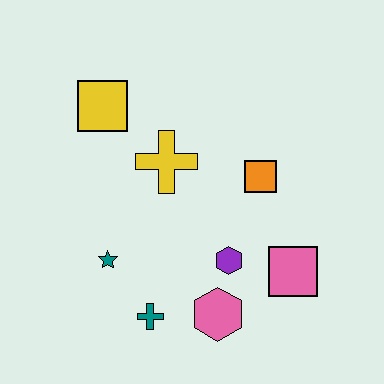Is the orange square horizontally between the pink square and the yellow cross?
Yes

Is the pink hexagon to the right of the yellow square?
Yes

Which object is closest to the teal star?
The teal cross is closest to the teal star.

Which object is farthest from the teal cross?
The yellow square is farthest from the teal cross.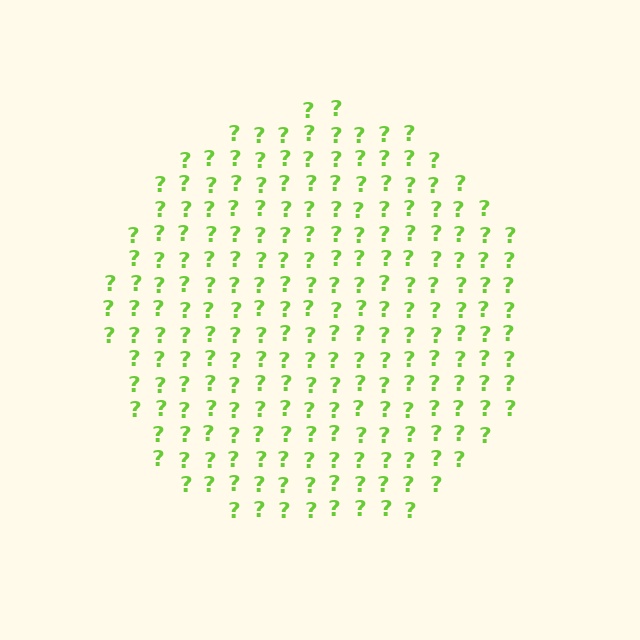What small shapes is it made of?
It is made of small question marks.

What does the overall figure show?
The overall figure shows a circle.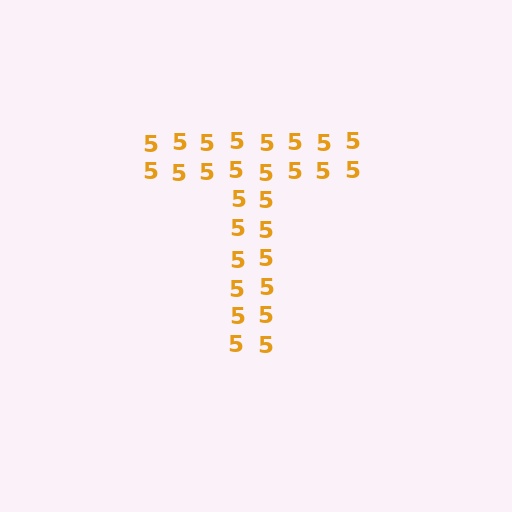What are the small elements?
The small elements are digit 5's.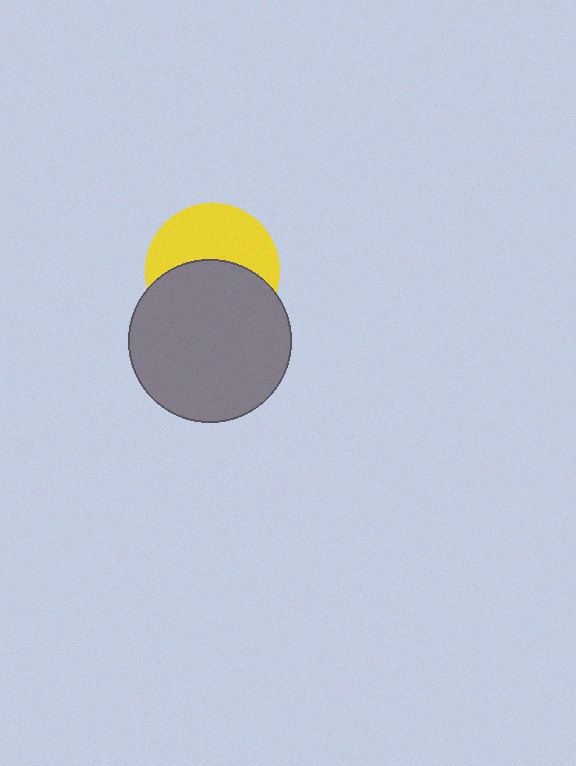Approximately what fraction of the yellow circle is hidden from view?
Roughly 52% of the yellow circle is hidden behind the gray circle.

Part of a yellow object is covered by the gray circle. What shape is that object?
It is a circle.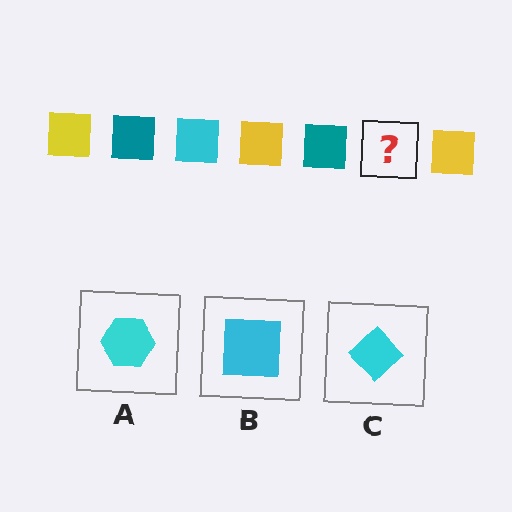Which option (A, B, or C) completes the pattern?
B.